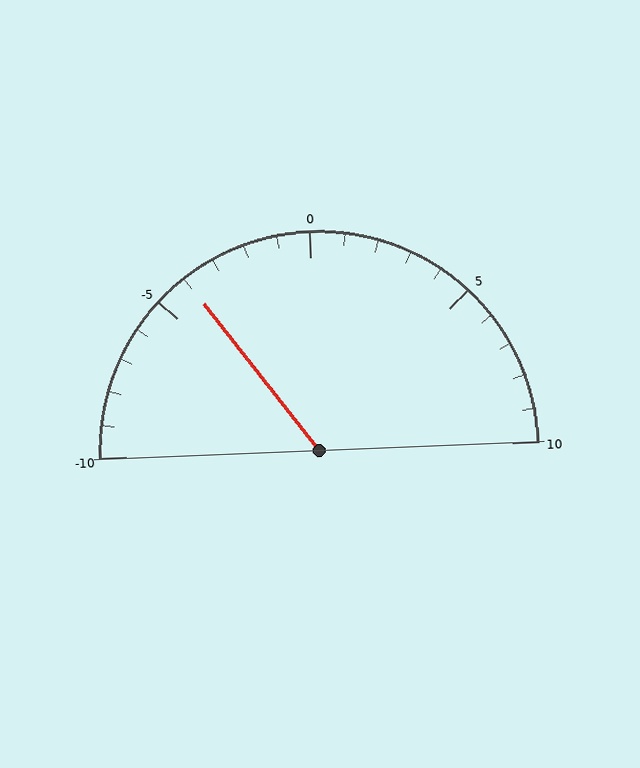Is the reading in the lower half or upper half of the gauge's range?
The reading is in the lower half of the range (-10 to 10).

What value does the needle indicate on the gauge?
The needle indicates approximately -4.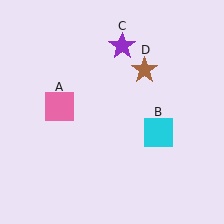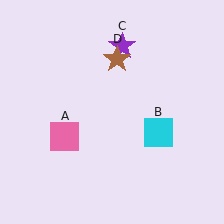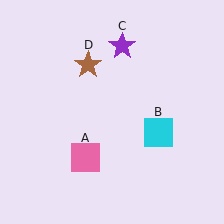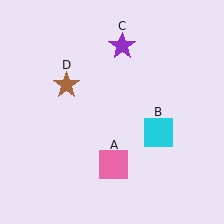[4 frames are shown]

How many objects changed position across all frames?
2 objects changed position: pink square (object A), brown star (object D).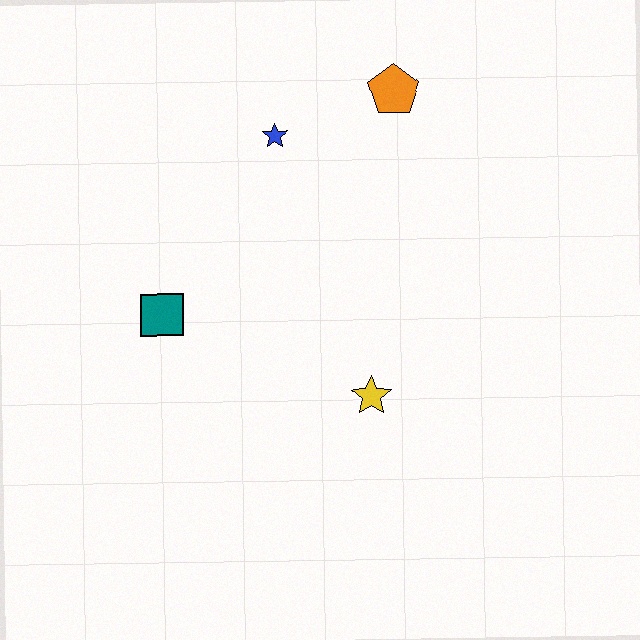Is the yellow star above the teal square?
No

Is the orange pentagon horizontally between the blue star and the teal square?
No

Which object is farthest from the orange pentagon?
The teal square is farthest from the orange pentagon.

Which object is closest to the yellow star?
The teal square is closest to the yellow star.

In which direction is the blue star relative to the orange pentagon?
The blue star is to the left of the orange pentagon.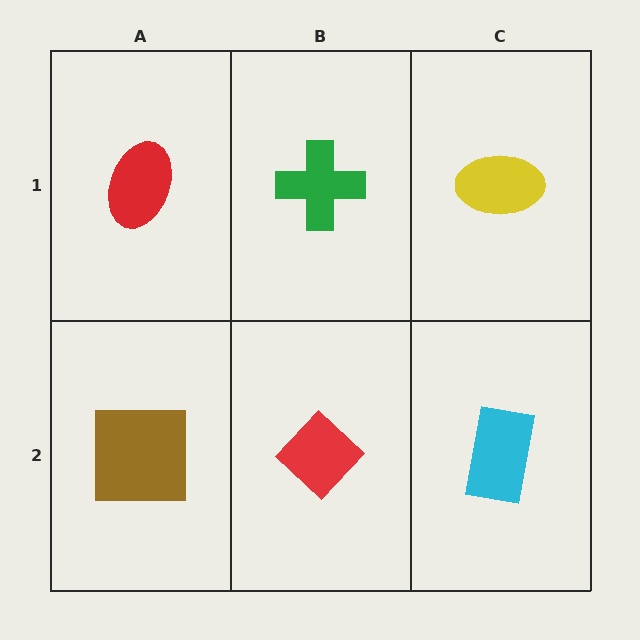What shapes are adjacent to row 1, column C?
A cyan rectangle (row 2, column C), a green cross (row 1, column B).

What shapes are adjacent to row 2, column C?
A yellow ellipse (row 1, column C), a red diamond (row 2, column B).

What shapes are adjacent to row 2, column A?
A red ellipse (row 1, column A), a red diamond (row 2, column B).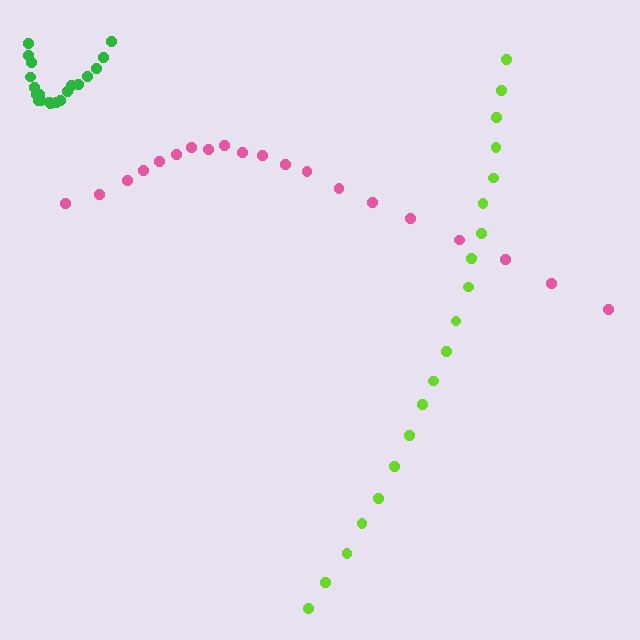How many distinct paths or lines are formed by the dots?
There are 3 distinct paths.